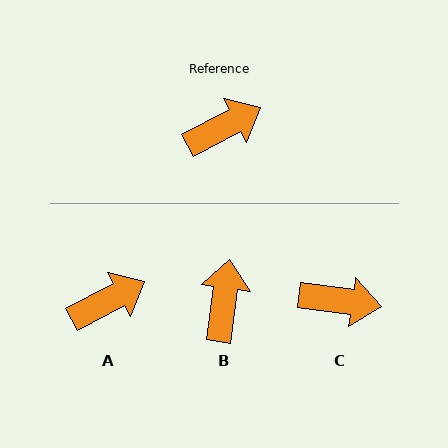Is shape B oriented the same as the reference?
No, it is off by about 55 degrees.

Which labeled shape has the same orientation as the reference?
A.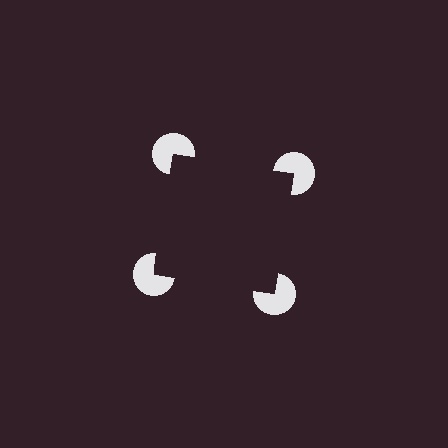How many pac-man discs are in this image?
There are 4 — one at each vertex of the illusory square.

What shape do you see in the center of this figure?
An illusory square — its edges are inferred from the aligned wedge cuts in the pac-man discs, not physically drawn.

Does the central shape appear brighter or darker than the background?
It typically appears slightly darker than the background, even though no actual brightness change is drawn.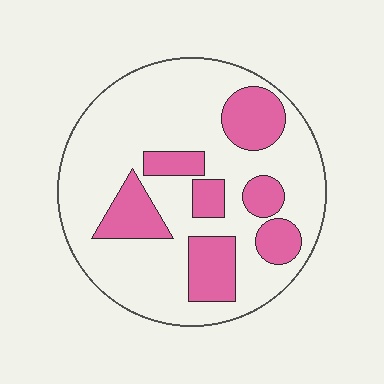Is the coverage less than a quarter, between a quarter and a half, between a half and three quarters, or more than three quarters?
Between a quarter and a half.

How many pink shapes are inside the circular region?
7.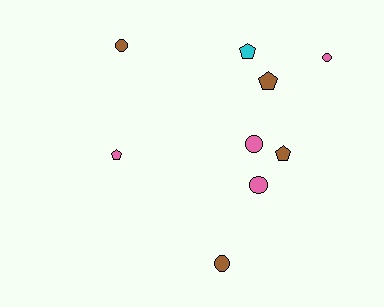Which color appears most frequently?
Pink, with 4 objects.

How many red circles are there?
There are no red circles.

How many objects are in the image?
There are 9 objects.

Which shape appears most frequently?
Circle, with 5 objects.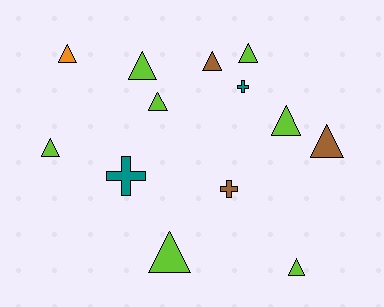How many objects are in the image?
There are 13 objects.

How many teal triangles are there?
There are no teal triangles.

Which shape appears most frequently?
Triangle, with 10 objects.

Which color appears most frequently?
Lime, with 7 objects.